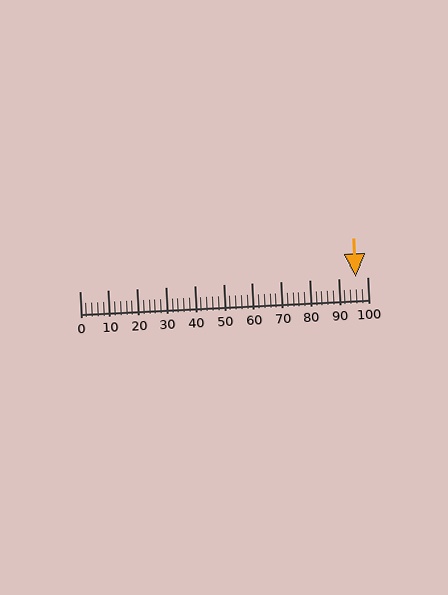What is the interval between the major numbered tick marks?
The major tick marks are spaced 10 units apart.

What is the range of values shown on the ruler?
The ruler shows values from 0 to 100.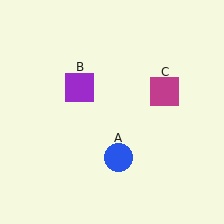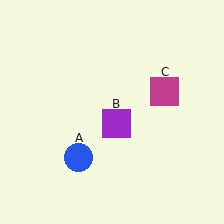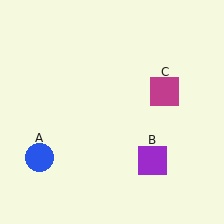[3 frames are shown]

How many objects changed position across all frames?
2 objects changed position: blue circle (object A), purple square (object B).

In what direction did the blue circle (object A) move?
The blue circle (object A) moved left.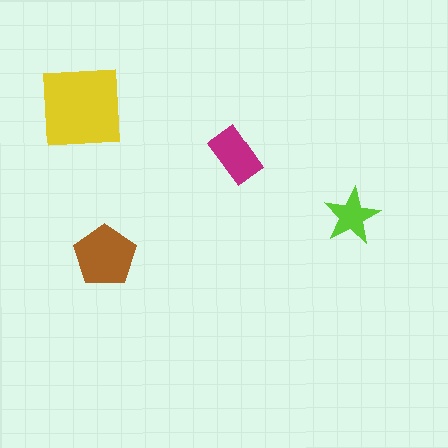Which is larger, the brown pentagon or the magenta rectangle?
The brown pentagon.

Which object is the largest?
The yellow square.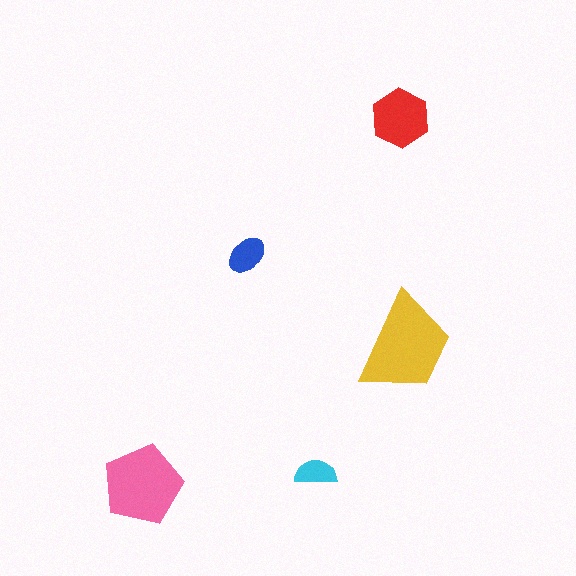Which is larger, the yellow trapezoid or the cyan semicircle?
The yellow trapezoid.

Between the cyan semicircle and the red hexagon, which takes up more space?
The red hexagon.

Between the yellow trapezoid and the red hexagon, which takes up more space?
The yellow trapezoid.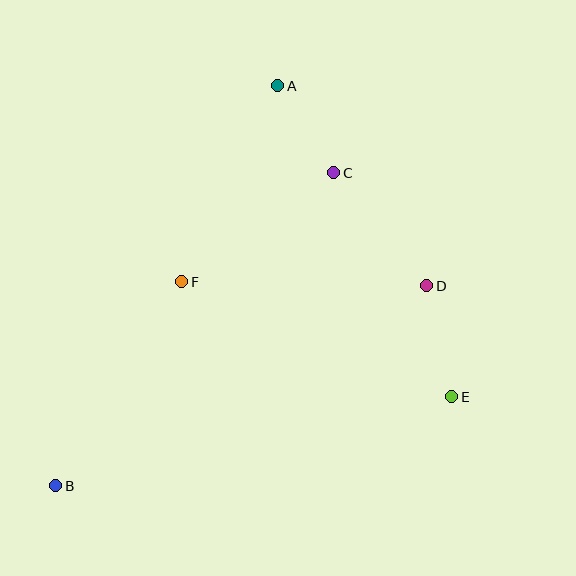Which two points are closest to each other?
Points A and C are closest to each other.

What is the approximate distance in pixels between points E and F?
The distance between E and F is approximately 293 pixels.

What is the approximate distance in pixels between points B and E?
The distance between B and E is approximately 406 pixels.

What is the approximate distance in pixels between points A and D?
The distance between A and D is approximately 249 pixels.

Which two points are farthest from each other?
Points A and B are farthest from each other.